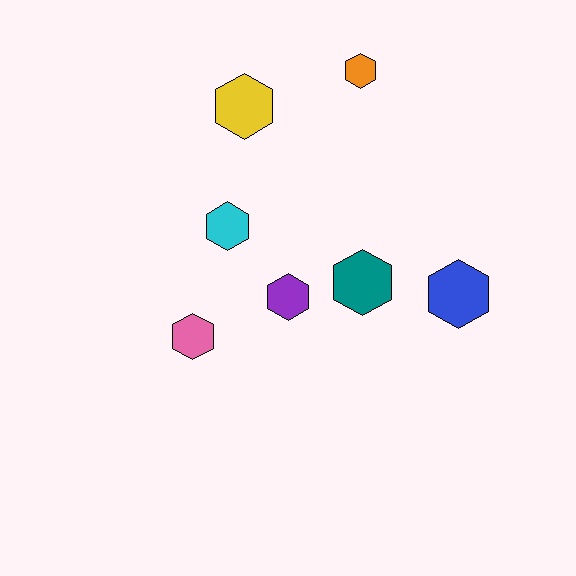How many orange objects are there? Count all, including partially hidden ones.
There is 1 orange object.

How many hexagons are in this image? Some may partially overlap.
There are 7 hexagons.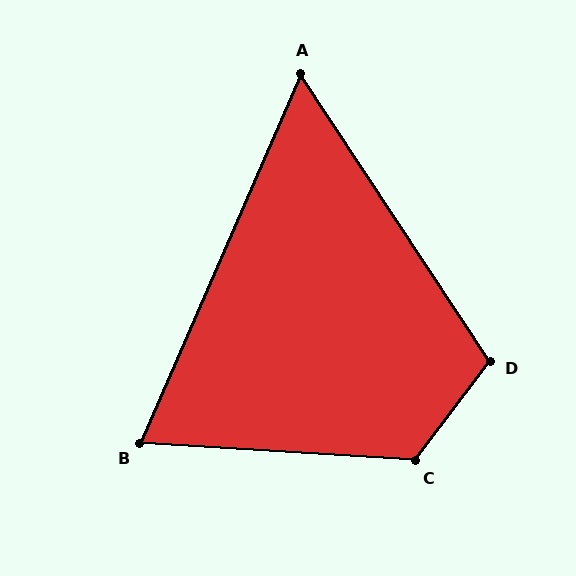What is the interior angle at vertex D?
Approximately 110 degrees (obtuse).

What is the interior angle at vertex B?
Approximately 70 degrees (acute).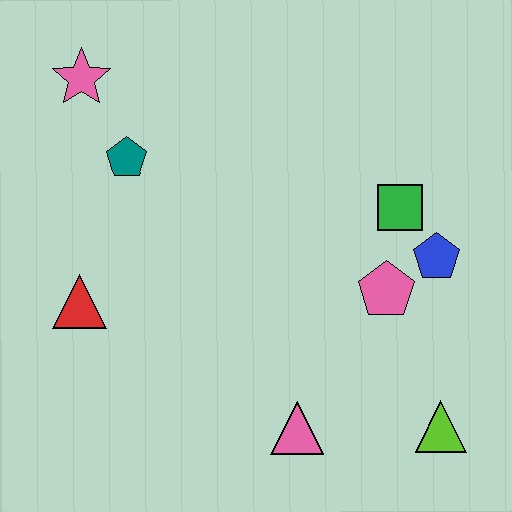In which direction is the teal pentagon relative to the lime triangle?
The teal pentagon is to the left of the lime triangle.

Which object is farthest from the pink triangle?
The pink star is farthest from the pink triangle.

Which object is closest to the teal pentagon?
The pink star is closest to the teal pentagon.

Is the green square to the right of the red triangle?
Yes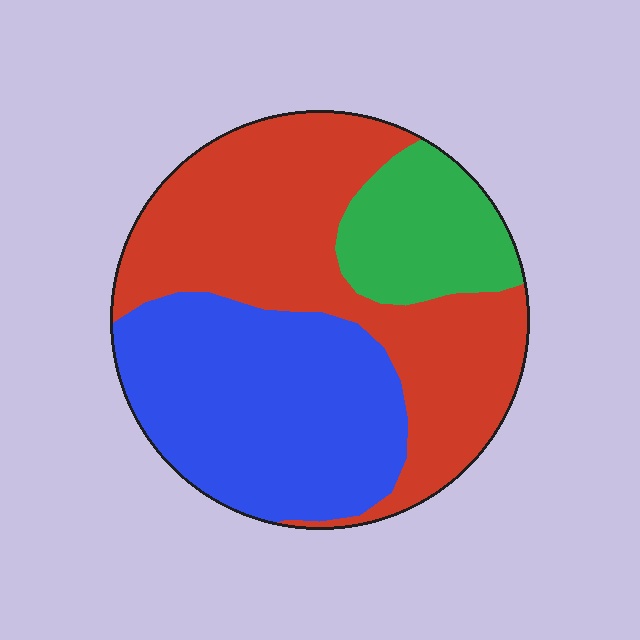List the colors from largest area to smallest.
From largest to smallest: red, blue, green.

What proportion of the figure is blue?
Blue takes up about three eighths (3/8) of the figure.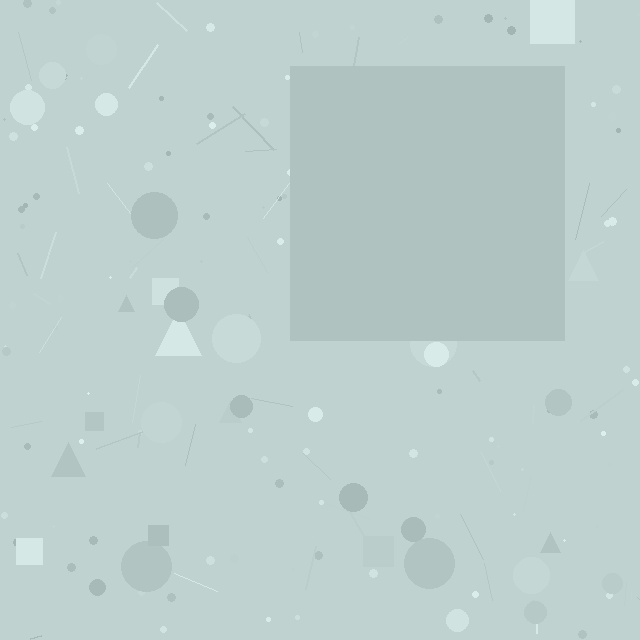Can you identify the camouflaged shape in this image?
The camouflaged shape is a square.